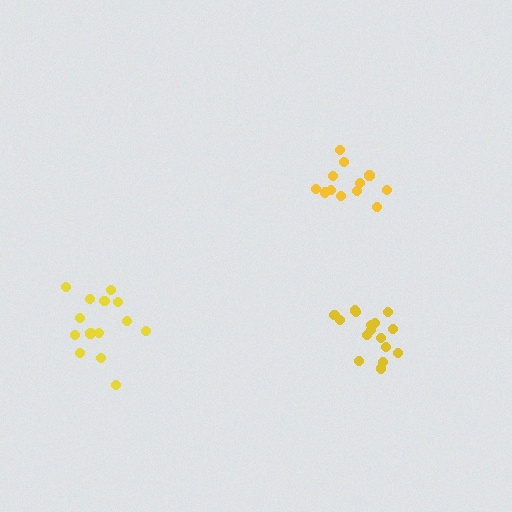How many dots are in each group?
Group 1: 16 dots, Group 2: 14 dots, Group 3: 12 dots (42 total).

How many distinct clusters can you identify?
There are 3 distinct clusters.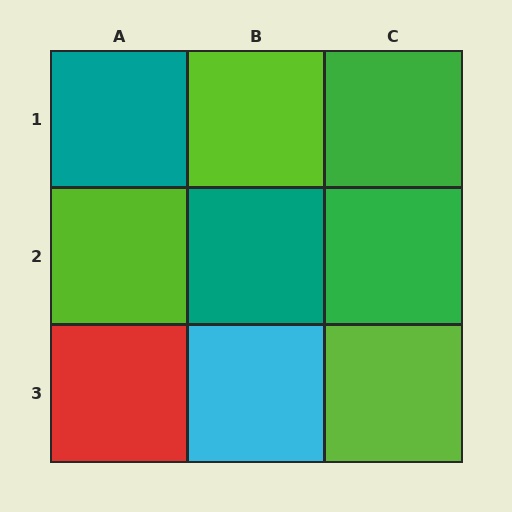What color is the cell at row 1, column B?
Lime.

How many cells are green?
2 cells are green.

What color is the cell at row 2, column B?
Teal.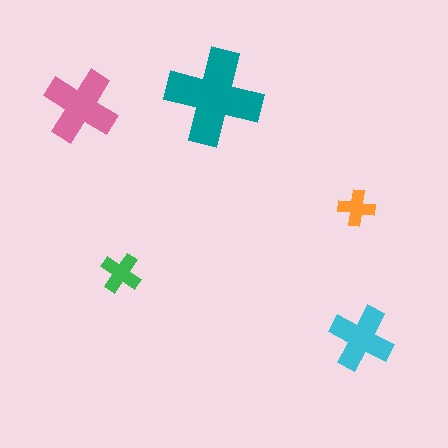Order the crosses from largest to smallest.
the teal one, the pink one, the cyan one, the green one, the orange one.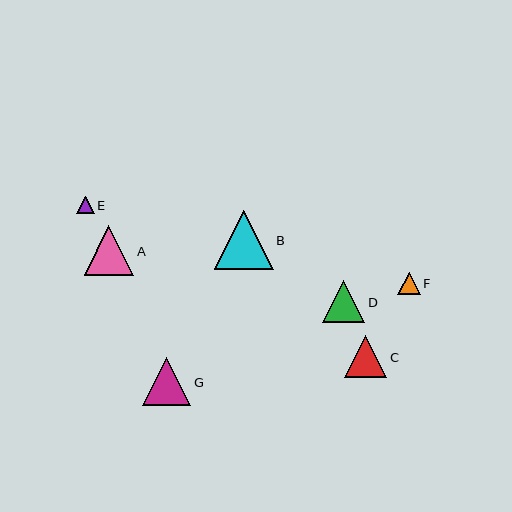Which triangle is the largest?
Triangle B is the largest with a size of approximately 59 pixels.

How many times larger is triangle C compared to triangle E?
Triangle C is approximately 2.3 times the size of triangle E.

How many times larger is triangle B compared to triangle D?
Triangle B is approximately 1.4 times the size of triangle D.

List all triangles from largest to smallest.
From largest to smallest: B, A, G, D, C, F, E.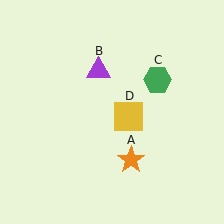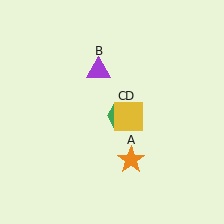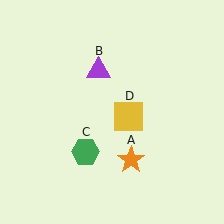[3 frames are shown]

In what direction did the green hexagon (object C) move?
The green hexagon (object C) moved down and to the left.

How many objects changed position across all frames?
1 object changed position: green hexagon (object C).